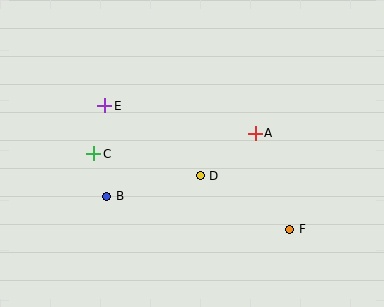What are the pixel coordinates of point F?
Point F is at (290, 229).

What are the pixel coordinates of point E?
Point E is at (105, 106).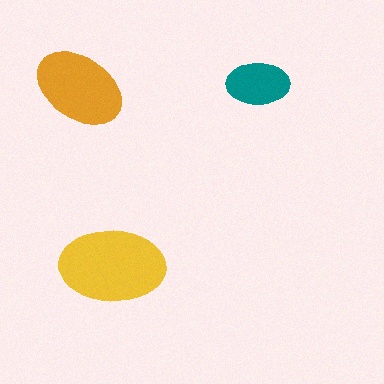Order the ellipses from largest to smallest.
the yellow one, the orange one, the teal one.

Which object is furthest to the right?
The teal ellipse is rightmost.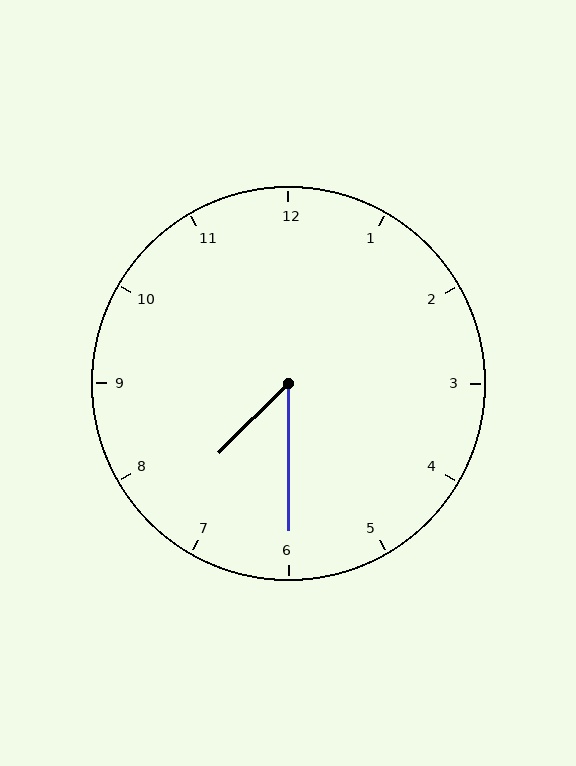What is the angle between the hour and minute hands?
Approximately 45 degrees.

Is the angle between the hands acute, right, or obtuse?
It is acute.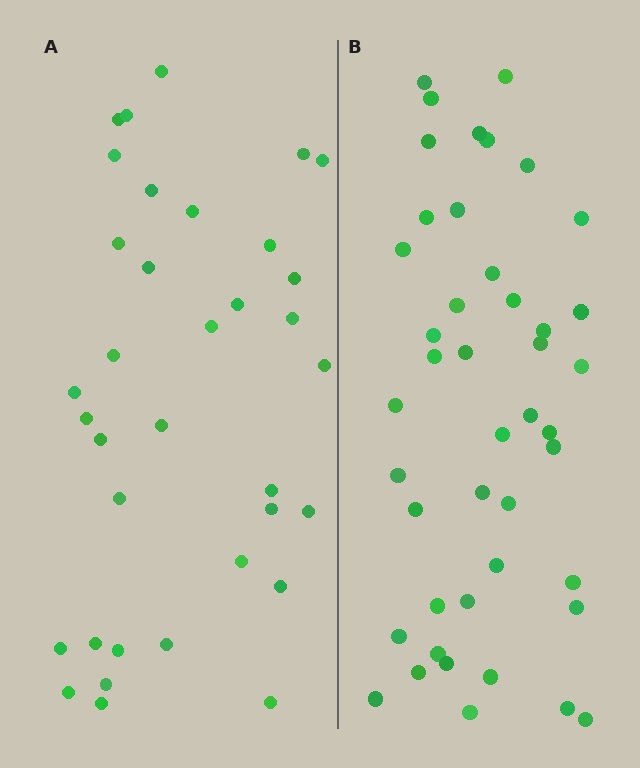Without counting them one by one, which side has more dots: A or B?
Region B (the right region) has more dots.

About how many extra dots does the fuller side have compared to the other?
Region B has roughly 8 or so more dots than region A.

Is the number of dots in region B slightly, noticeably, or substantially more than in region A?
Region B has noticeably more, but not dramatically so. The ratio is roughly 1.3 to 1.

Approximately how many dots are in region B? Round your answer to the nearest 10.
About 40 dots. (The exact count is 44, which rounds to 40.)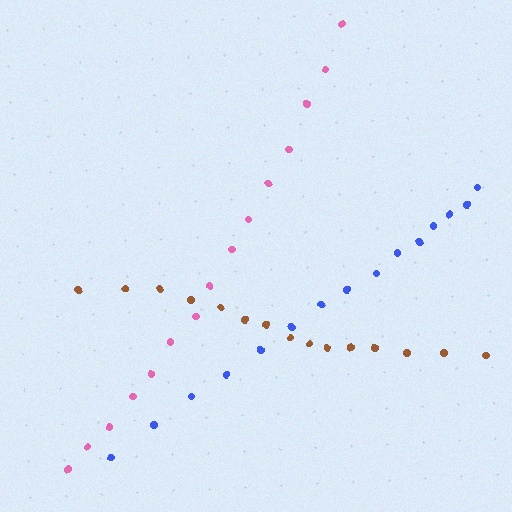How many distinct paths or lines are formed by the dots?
There are 3 distinct paths.